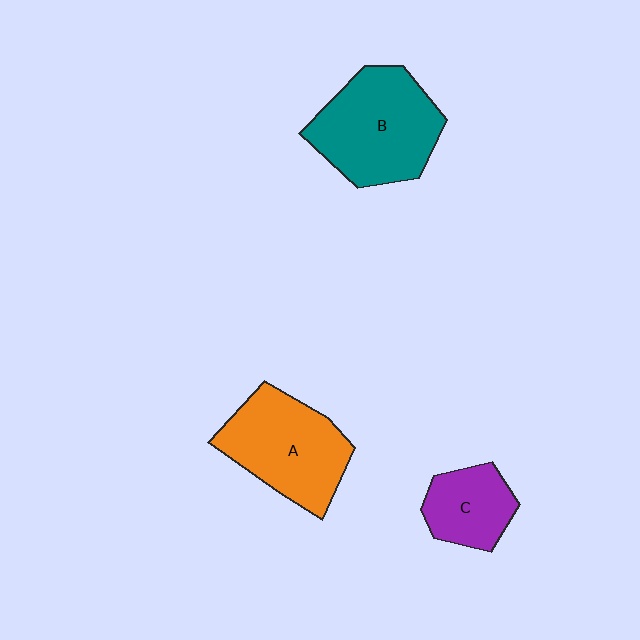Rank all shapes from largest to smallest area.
From largest to smallest: B (teal), A (orange), C (purple).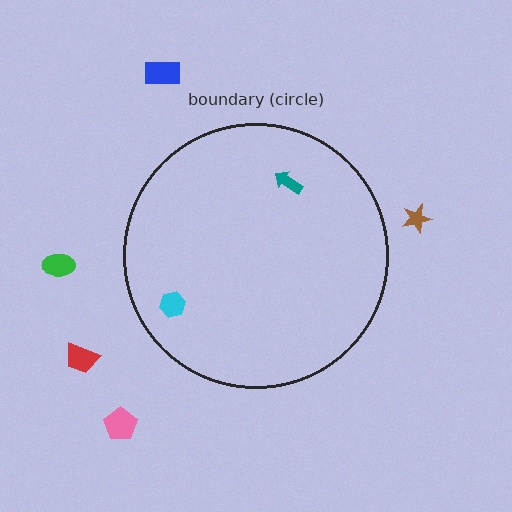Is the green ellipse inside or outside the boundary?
Outside.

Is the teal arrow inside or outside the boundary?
Inside.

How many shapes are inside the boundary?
2 inside, 5 outside.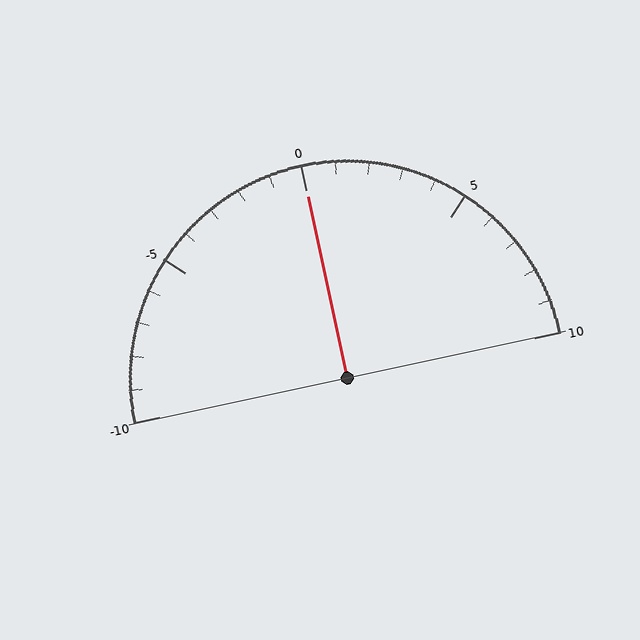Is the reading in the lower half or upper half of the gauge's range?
The reading is in the upper half of the range (-10 to 10).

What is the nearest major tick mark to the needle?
The nearest major tick mark is 0.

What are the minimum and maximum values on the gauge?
The gauge ranges from -10 to 10.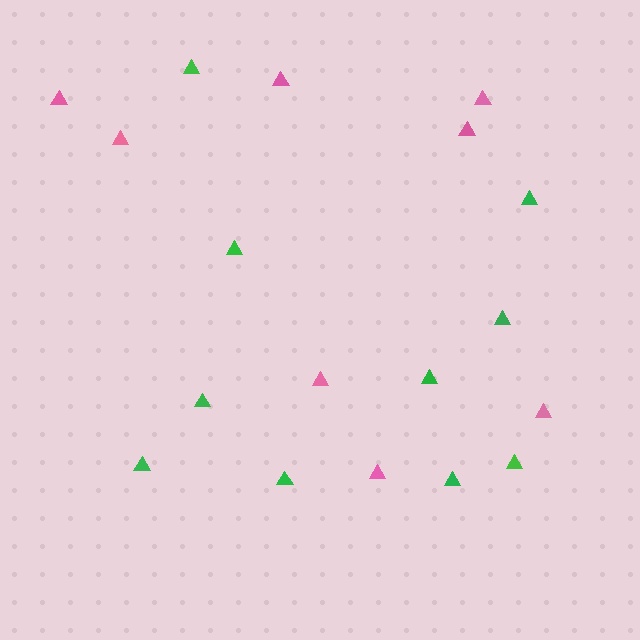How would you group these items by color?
There are 2 groups: one group of pink triangles (8) and one group of green triangles (10).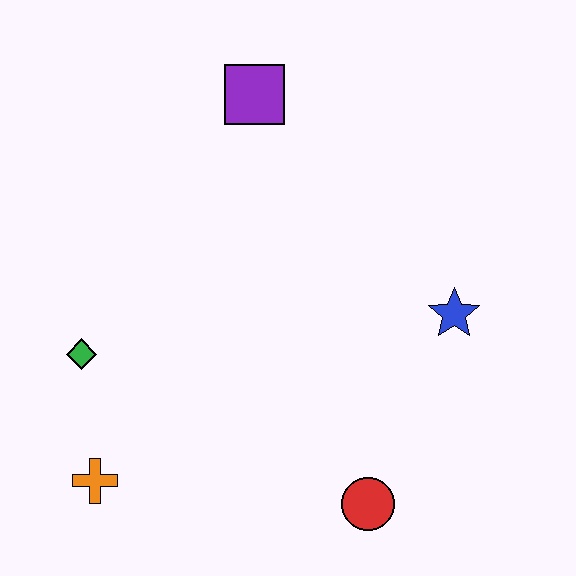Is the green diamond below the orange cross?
No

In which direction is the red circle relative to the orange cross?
The red circle is to the right of the orange cross.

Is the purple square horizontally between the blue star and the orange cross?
Yes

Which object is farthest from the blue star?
The orange cross is farthest from the blue star.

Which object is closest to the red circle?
The blue star is closest to the red circle.